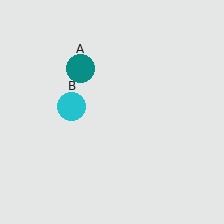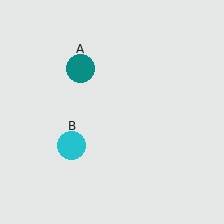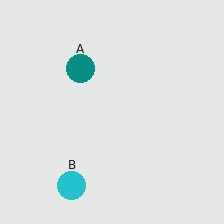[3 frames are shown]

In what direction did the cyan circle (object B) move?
The cyan circle (object B) moved down.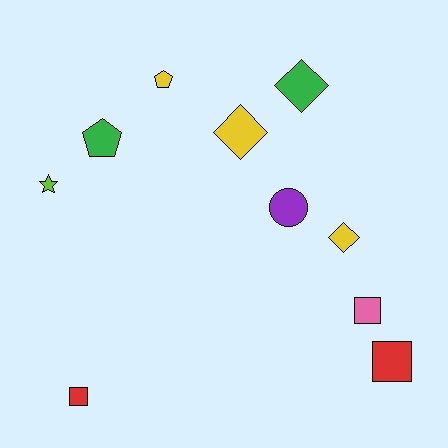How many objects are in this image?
There are 10 objects.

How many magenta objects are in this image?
There are no magenta objects.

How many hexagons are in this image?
There are no hexagons.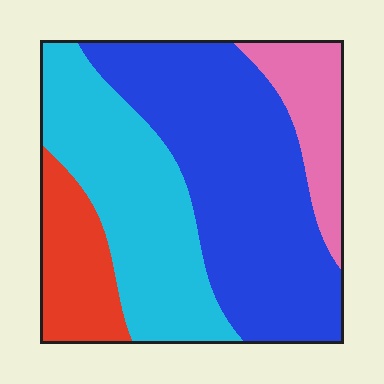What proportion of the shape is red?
Red takes up about one eighth (1/8) of the shape.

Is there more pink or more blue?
Blue.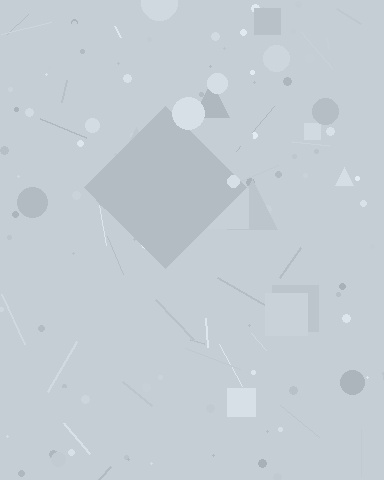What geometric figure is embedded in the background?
A diamond is embedded in the background.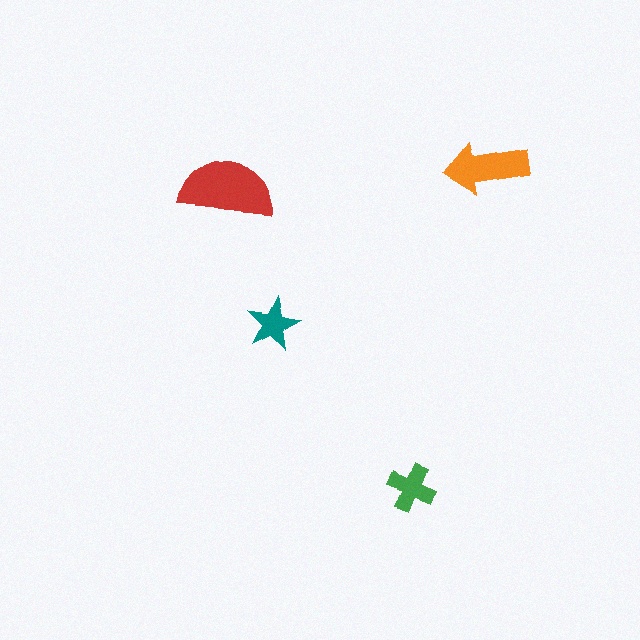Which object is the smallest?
The teal star.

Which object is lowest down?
The green cross is bottommost.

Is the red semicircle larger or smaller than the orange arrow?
Larger.